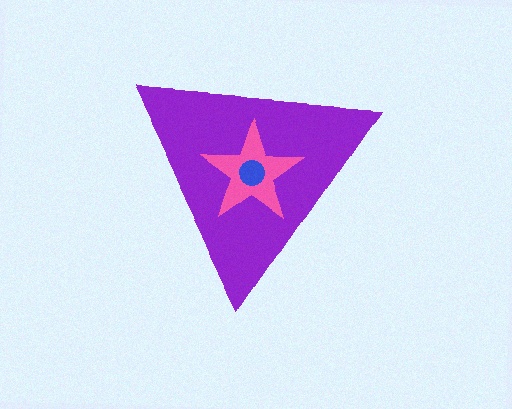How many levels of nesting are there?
3.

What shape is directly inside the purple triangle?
The pink star.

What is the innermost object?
The blue circle.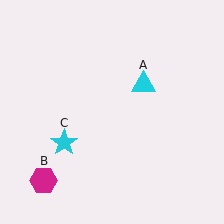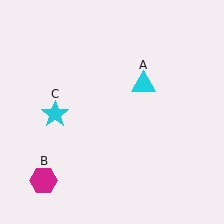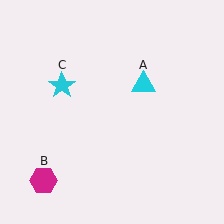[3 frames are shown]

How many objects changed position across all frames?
1 object changed position: cyan star (object C).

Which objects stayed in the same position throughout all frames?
Cyan triangle (object A) and magenta hexagon (object B) remained stationary.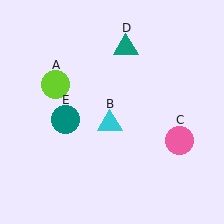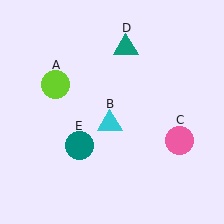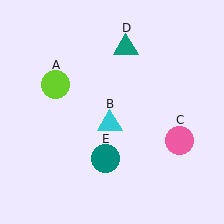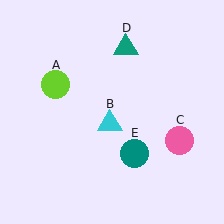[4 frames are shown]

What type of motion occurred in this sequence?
The teal circle (object E) rotated counterclockwise around the center of the scene.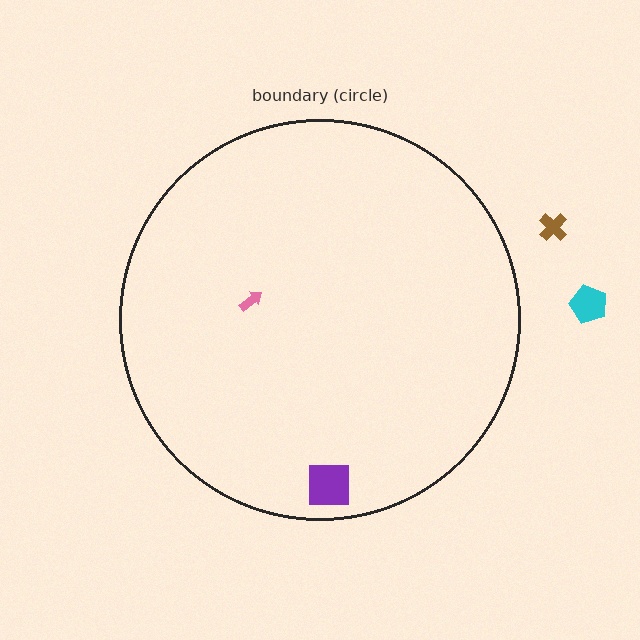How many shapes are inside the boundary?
2 inside, 2 outside.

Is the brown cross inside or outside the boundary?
Outside.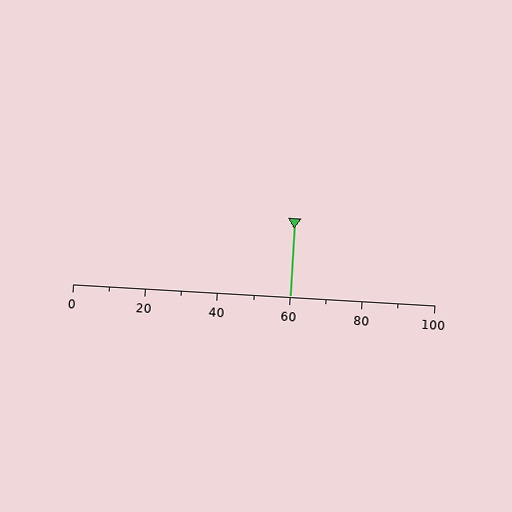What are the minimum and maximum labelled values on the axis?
The axis runs from 0 to 100.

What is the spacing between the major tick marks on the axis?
The major ticks are spaced 20 apart.